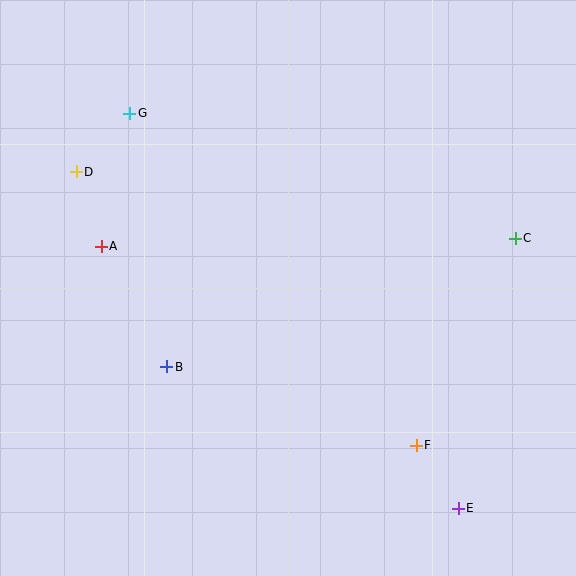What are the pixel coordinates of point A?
Point A is at (101, 246).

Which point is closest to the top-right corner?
Point C is closest to the top-right corner.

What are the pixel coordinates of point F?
Point F is at (416, 445).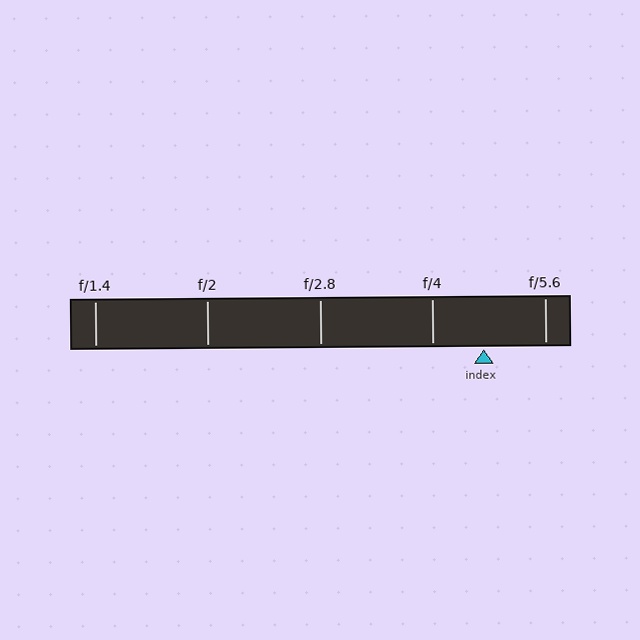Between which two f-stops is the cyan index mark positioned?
The index mark is between f/4 and f/5.6.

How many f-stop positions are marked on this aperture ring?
There are 5 f-stop positions marked.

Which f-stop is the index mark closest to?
The index mark is closest to f/4.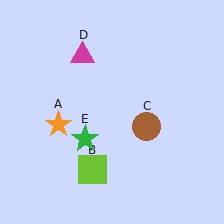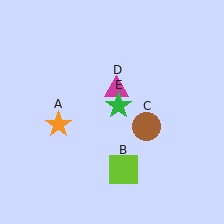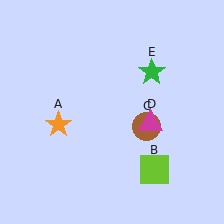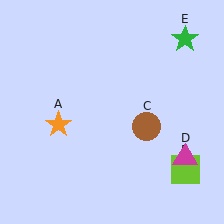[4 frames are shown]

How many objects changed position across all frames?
3 objects changed position: lime square (object B), magenta triangle (object D), green star (object E).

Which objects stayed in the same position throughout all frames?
Orange star (object A) and brown circle (object C) remained stationary.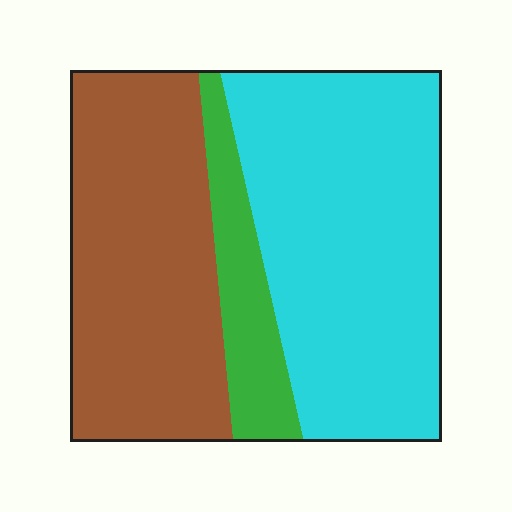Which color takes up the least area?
Green, at roughly 10%.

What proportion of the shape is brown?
Brown takes up about two fifths (2/5) of the shape.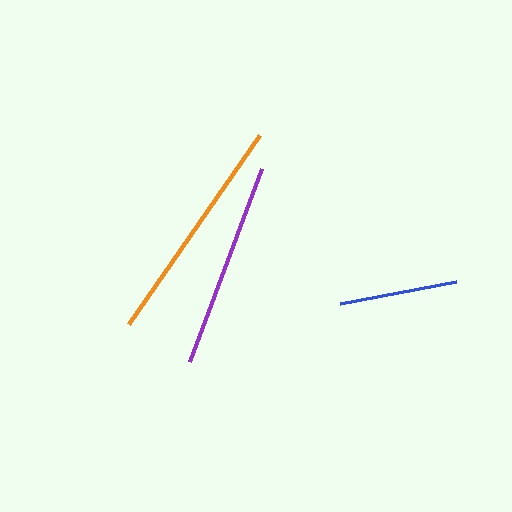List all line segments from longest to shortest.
From longest to shortest: orange, purple, blue.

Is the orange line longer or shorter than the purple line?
The orange line is longer than the purple line.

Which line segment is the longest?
The orange line is the longest at approximately 230 pixels.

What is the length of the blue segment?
The blue segment is approximately 118 pixels long.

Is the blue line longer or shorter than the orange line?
The orange line is longer than the blue line.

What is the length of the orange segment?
The orange segment is approximately 230 pixels long.